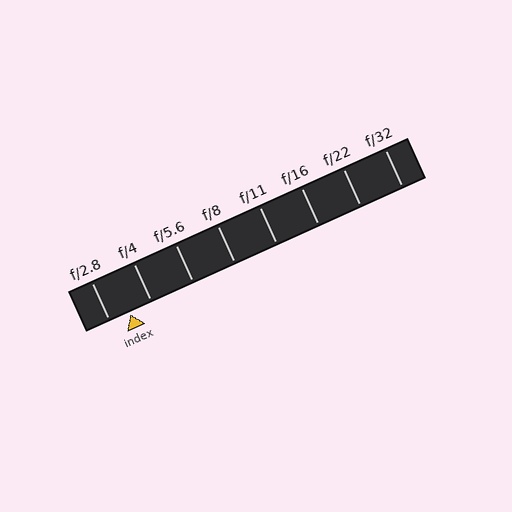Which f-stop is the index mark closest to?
The index mark is closest to f/2.8.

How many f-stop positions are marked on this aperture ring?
There are 8 f-stop positions marked.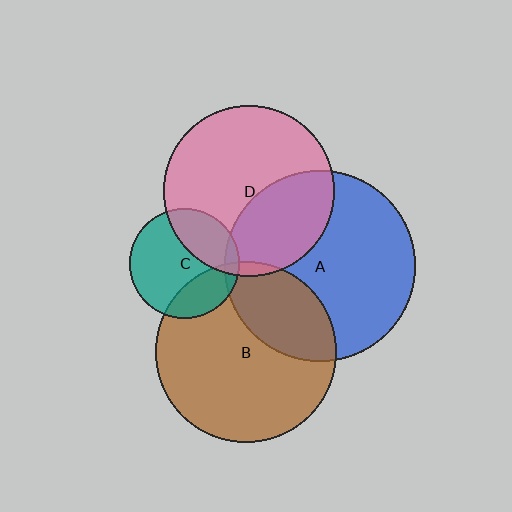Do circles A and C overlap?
Yes.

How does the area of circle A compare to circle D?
Approximately 1.2 times.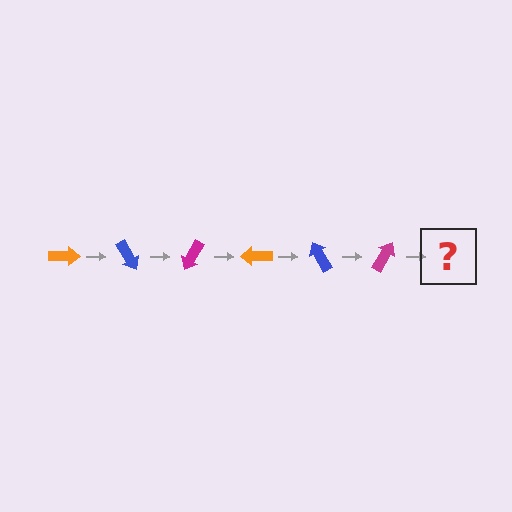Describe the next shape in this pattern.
It should be an orange arrow, rotated 360 degrees from the start.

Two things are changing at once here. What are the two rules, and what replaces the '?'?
The two rules are that it rotates 60 degrees each step and the color cycles through orange, blue, and magenta. The '?' should be an orange arrow, rotated 360 degrees from the start.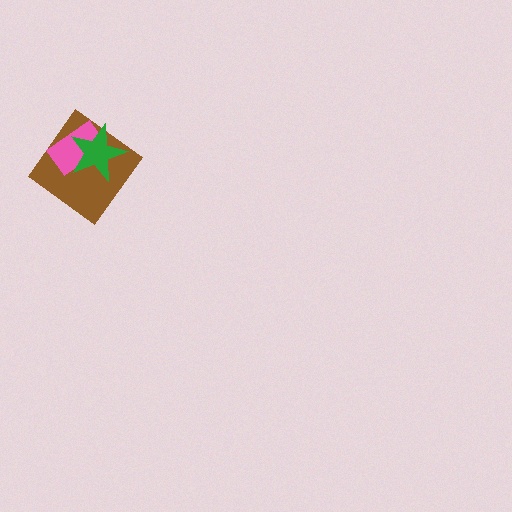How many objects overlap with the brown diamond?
2 objects overlap with the brown diamond.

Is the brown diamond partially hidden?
Yes, it is partially covered by another shape.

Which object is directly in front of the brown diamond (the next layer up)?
The pink rectangle is directly in front of the brown diamond.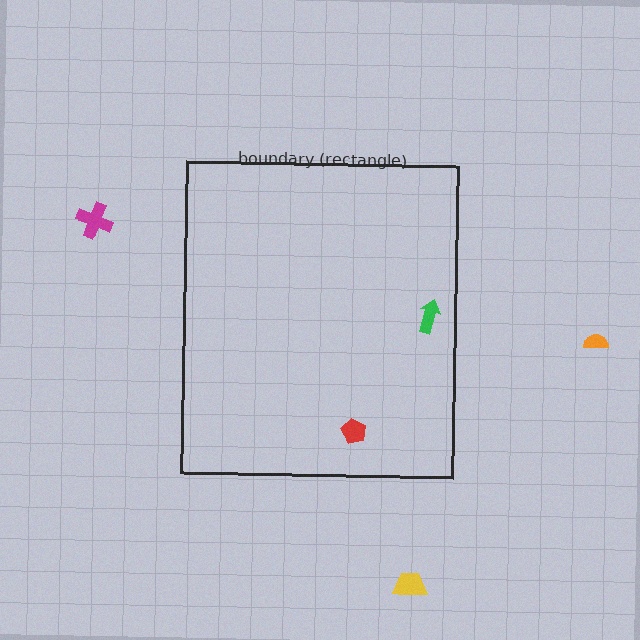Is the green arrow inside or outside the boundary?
Inside.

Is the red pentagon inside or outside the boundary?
Inside.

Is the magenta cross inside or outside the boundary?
Outside.